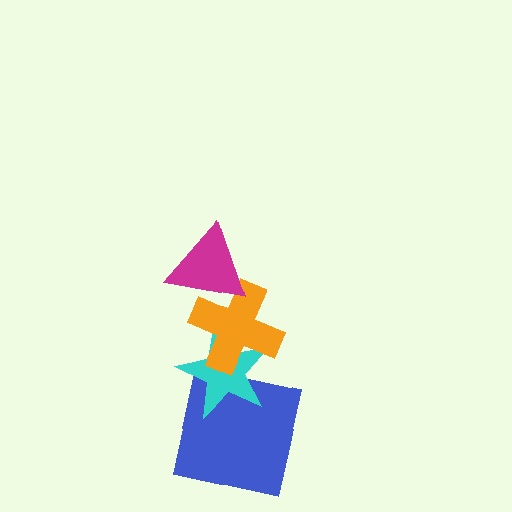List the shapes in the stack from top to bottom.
From top to bottom: the magenta triangle, the orange cross, the cyan star, the blue square.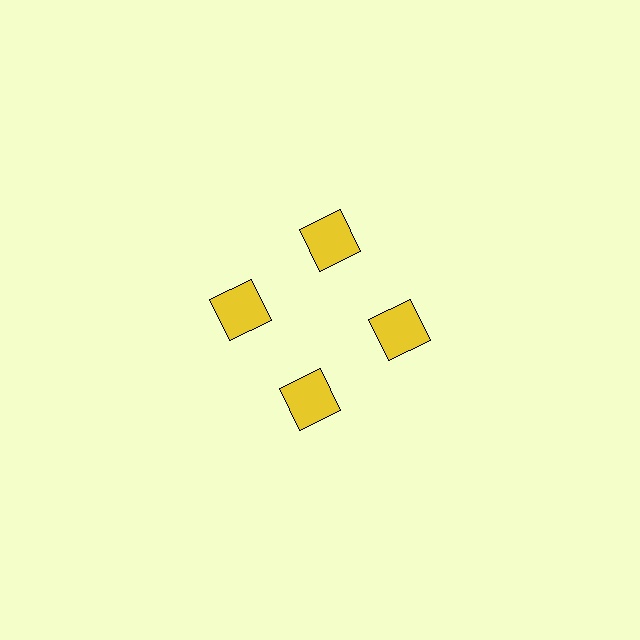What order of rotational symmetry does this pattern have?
This pattern has 4-fold rotational symmetry.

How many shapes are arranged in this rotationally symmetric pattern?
There are 4 shapes, arranged in 4 groups of 1.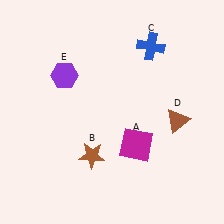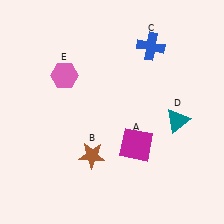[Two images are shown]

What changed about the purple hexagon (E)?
In Image 1, E is purple. In Image 2, it changed to pink.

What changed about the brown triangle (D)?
In Image 1, D is brown. In Image 2, it changed to teal.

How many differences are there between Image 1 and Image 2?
There are 2 differences between the two images.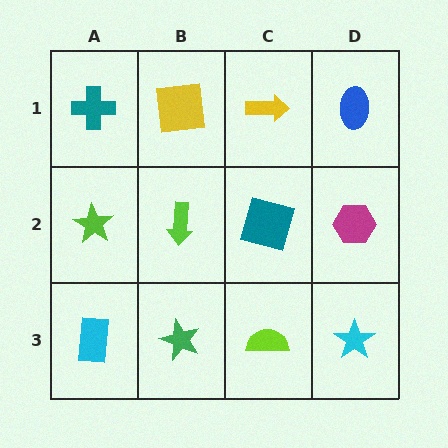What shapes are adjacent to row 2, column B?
A yellow square (row 1, column B), a green star (row 3, column B), a lime star (row 2, column A), a teal square (row 2, column C).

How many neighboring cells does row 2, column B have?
4.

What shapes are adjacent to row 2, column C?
A yellow arrow (row 1, column C), a lime semicircle (row 3, column C), a lime arrow (row 2, column B), a magenta hexagon (row 2, column D).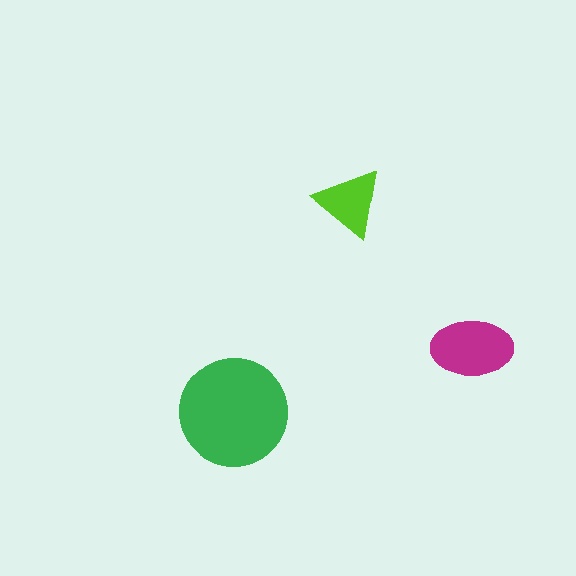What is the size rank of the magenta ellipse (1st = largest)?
2nd.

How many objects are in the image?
There are 3 objects in the image.